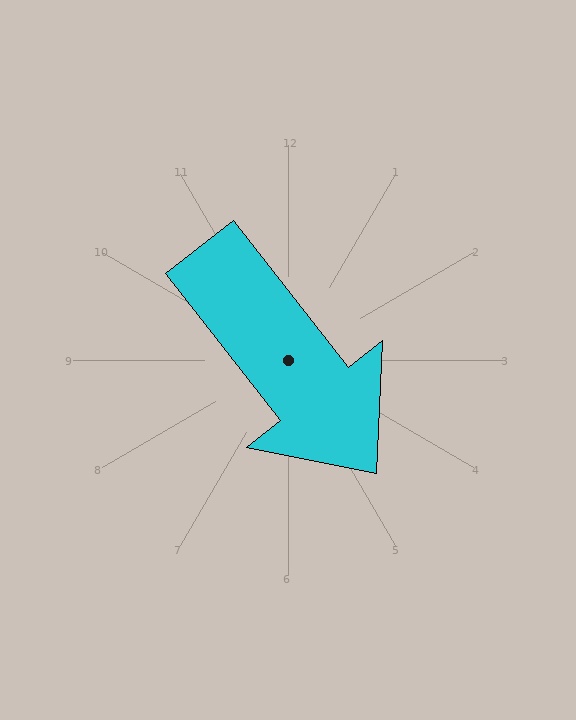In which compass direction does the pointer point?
Southeast.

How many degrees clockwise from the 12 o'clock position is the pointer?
Approximately 142 degrees.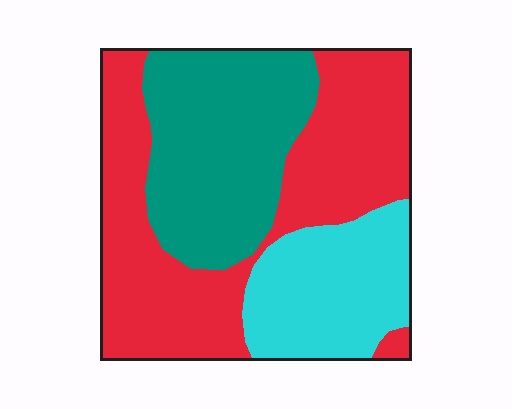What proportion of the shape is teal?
Teal takes up about one third (1/3) of the shape.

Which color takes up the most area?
Red, at roughly 45%.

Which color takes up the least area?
Cyan, at roughly 20%.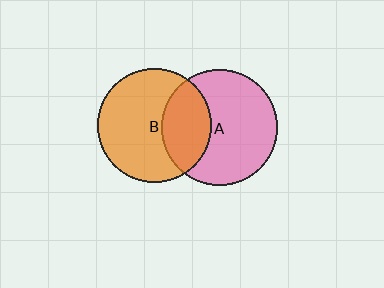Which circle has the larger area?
Circle A (pink).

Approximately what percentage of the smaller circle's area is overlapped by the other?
Approximately 30%.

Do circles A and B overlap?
Yes.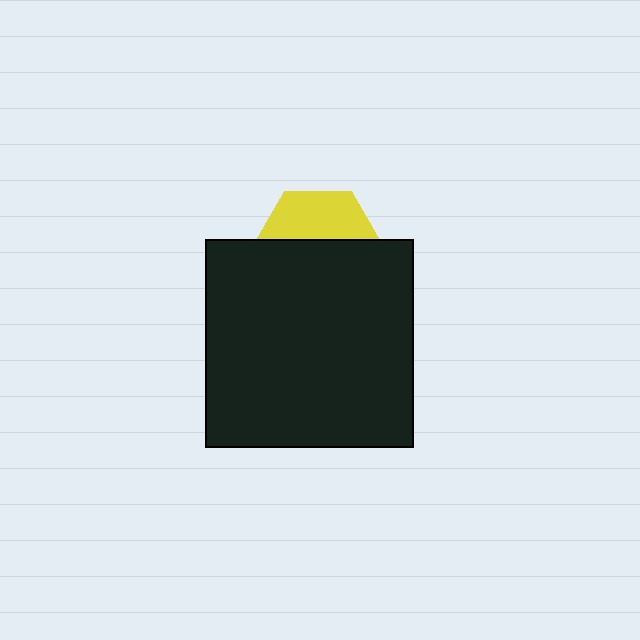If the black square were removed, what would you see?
You would see the complete yellow hexagon.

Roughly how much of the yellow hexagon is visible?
A small part of it is visible (roughly 40%).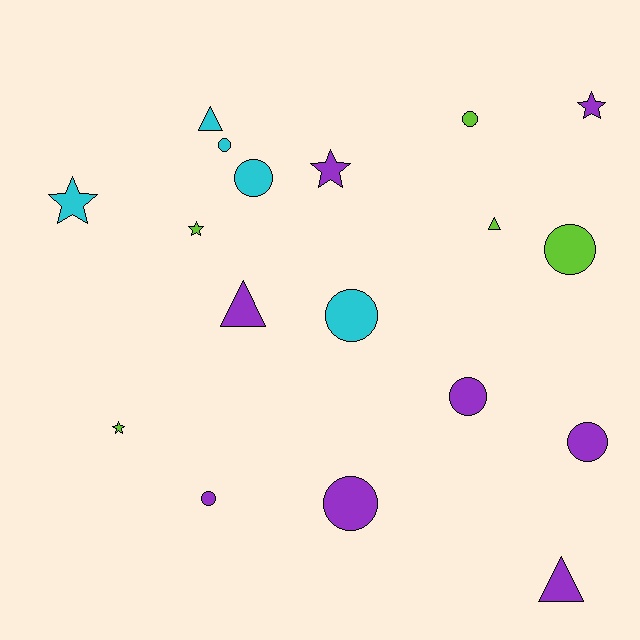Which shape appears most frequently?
Circle, with 9 objects.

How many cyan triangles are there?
There is 1 cyan triangle.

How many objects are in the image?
There are 18 objects.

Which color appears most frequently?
Purple, with 8 objects.